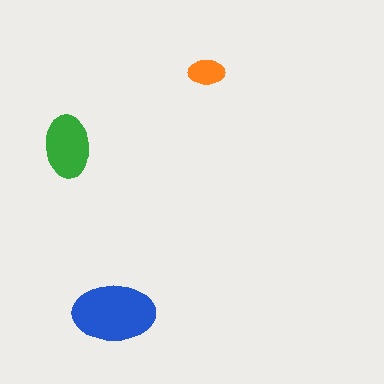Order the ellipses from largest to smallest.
the blue one, the green one, the orange one.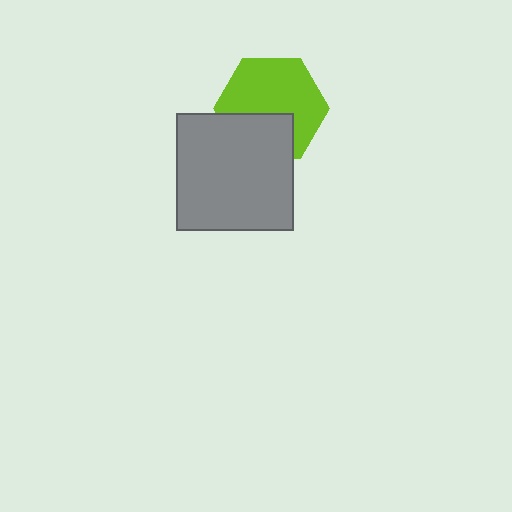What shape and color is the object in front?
The object in front is a gray square.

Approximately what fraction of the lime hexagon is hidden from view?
Roughly 33% of the lime hexagon is hidden behind the gray square.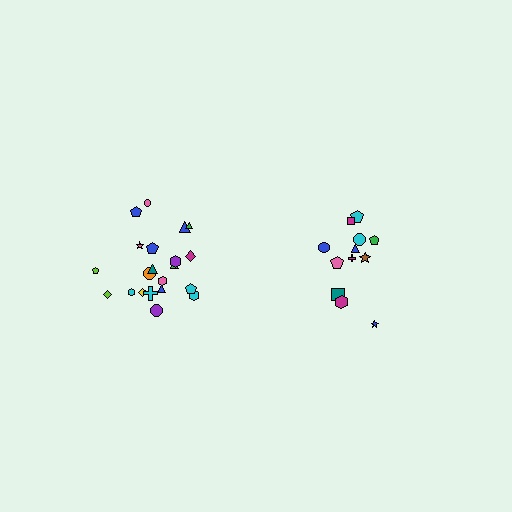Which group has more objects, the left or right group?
The left group.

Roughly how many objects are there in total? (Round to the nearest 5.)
Roughly 35 objects in total.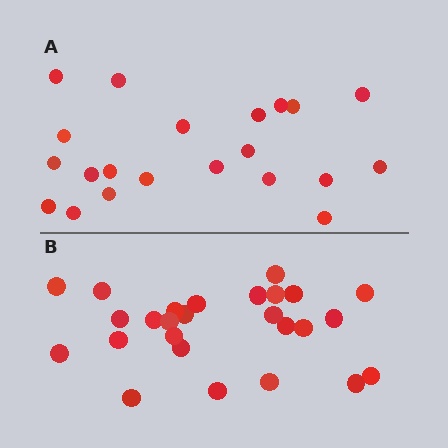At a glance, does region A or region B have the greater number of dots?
Region B (the bottom region) has more dots.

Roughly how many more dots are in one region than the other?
Region B has about 5 more dots than region A.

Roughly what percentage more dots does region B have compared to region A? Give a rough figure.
About 25% more.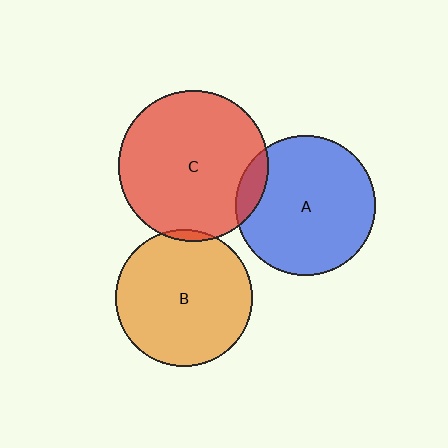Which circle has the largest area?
Circle C (red).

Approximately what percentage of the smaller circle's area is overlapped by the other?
Approximately 10%.